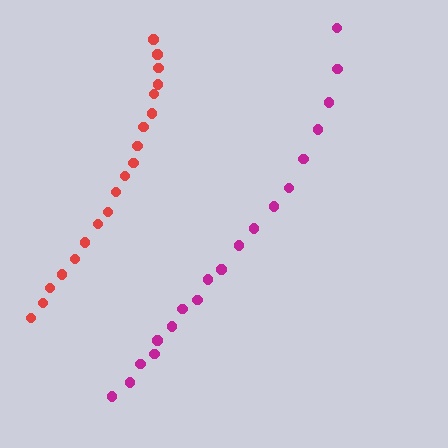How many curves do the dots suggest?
There are 2 distinct paths.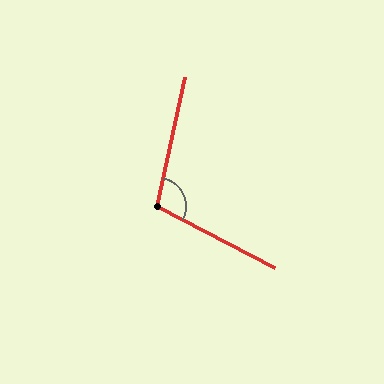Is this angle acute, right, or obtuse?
It is obtuse.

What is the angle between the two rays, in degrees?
Approximately 106 degrees.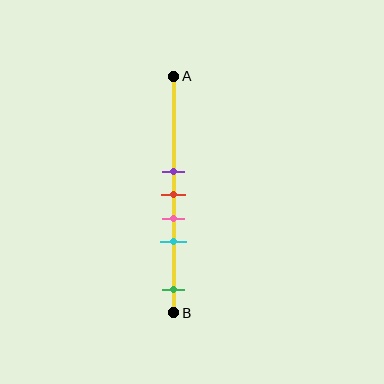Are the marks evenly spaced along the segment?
No, the marks are not evenly spaced.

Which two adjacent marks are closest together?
The purple and red marks are the closest adjacent pair.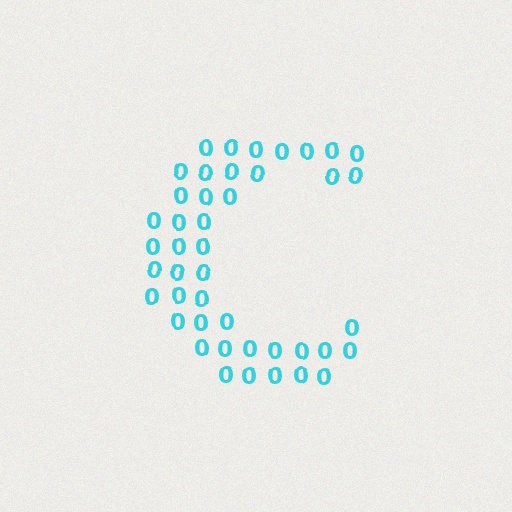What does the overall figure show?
The overall figure shows the letter C.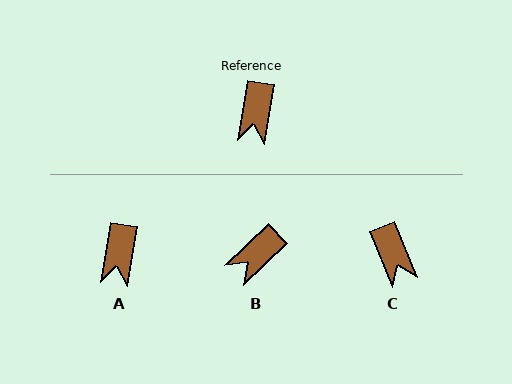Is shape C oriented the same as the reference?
No, it is off by about 32 degrees.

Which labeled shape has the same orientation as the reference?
A.